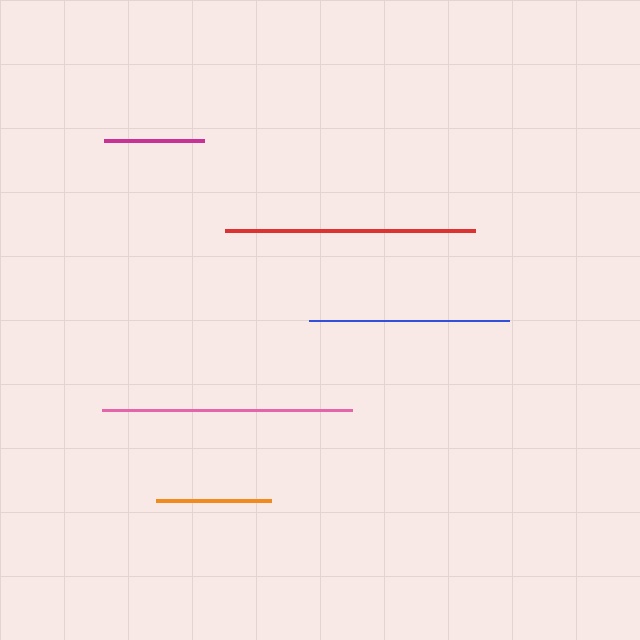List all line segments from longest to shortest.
From longest to shortest: pink, red, blue, orange, magenta.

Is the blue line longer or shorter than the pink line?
The pink line is longer than the blue line.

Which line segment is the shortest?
The magenta line is the shortest at approximately 100 pixels.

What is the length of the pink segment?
The pink segment is approximately 250 pixels long.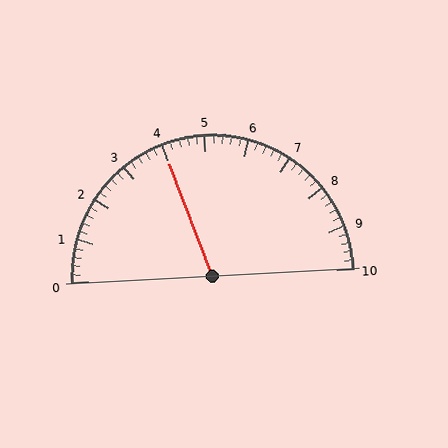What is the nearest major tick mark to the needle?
The nearest major tick mark is 4.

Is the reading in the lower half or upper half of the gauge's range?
The reading is in the lower half of the range (0 to 10).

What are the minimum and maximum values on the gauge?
The gauge ranges from 0 to 10.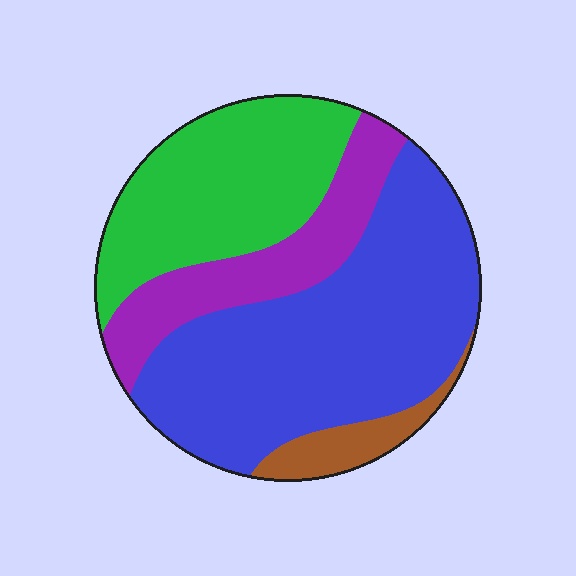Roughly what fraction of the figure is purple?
Purple takes up between a sixth and a third of the figure.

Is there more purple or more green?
Green.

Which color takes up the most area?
Blue, at roughly 50%.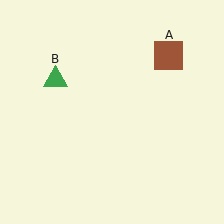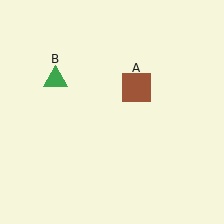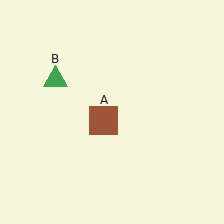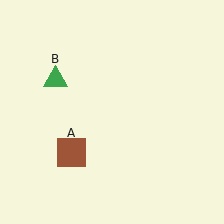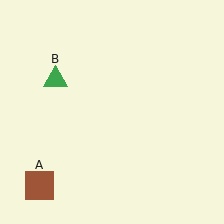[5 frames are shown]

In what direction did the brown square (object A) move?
The brown square (object A) moved down and to the left.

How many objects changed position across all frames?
1 object changed position: brown square (object A).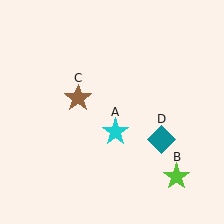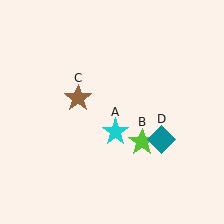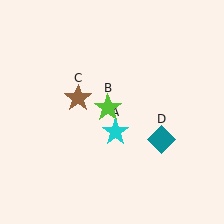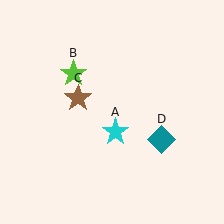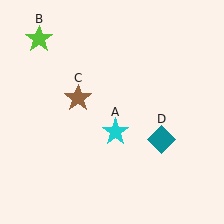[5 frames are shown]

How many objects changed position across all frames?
1 object changed position: lime star (object B).